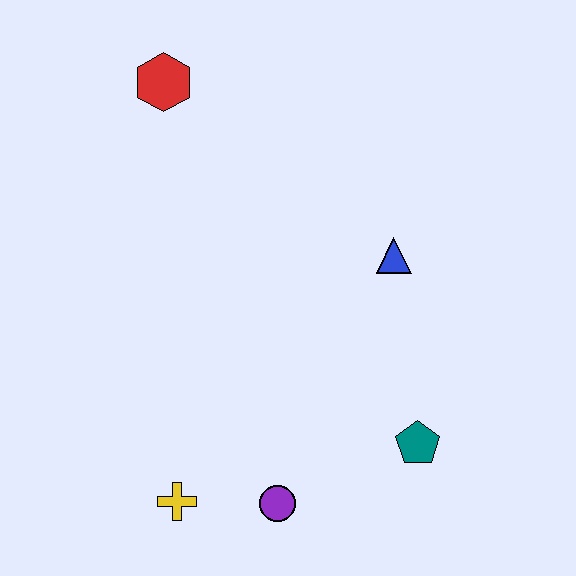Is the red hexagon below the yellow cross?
No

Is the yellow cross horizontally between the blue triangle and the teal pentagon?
No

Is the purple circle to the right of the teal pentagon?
No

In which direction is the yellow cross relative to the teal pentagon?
The yellow cross is to the left of the teal pentagon.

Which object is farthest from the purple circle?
The red hexagon is farthest from the purple circle.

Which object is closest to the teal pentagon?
The purple circle is closest to the teal pentagon.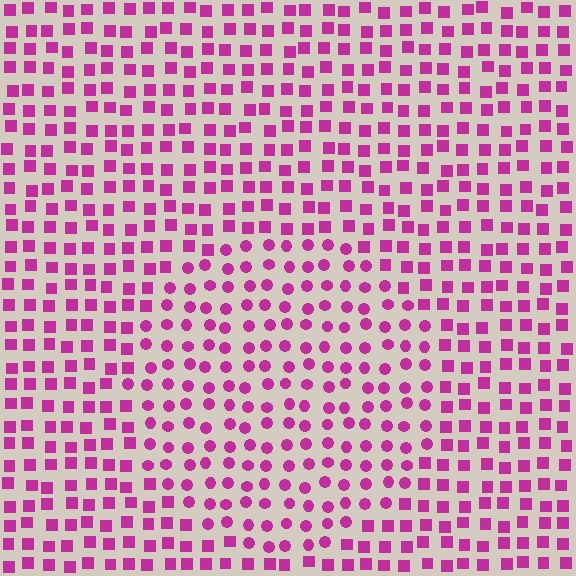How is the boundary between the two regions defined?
The boundary is defined by a change in element shape: circles inside vs. squares outside. All elements share the same color and spacing.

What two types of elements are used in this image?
The image uses circles inside the circle region and squares outside it.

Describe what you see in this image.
The image is filled with small magenta elements arranged in a uniform grid. A circle-shaped region contains circles, while the surrounding area contains squares. The boundary is defined purely by the change in element shape.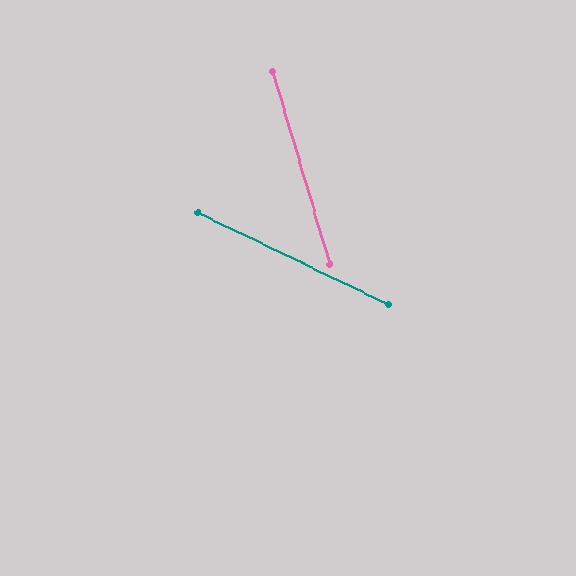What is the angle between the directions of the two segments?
Approximately 48 degrees.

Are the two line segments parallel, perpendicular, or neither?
Neither parallel nor perpendicular — they differ by about 48°.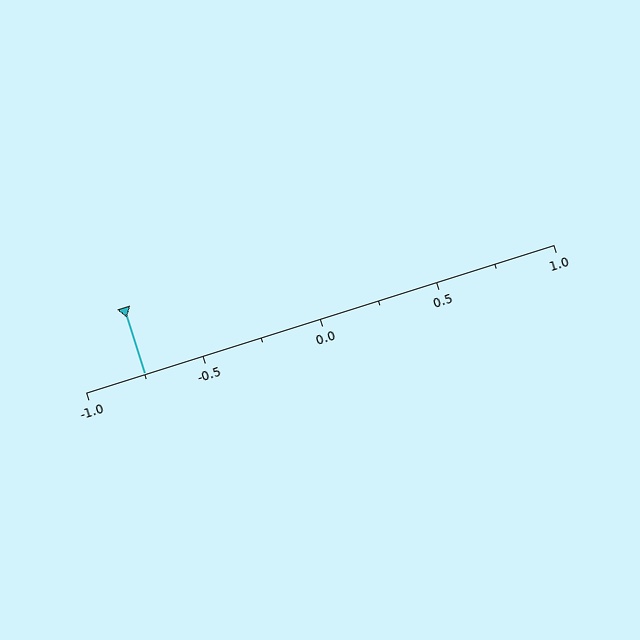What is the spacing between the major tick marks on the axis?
The major ticks are spaced 0.5 apart.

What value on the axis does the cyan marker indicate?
The marker indicates approximately -0.75.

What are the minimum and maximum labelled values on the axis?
The axis runs from -1.0 to 1.0.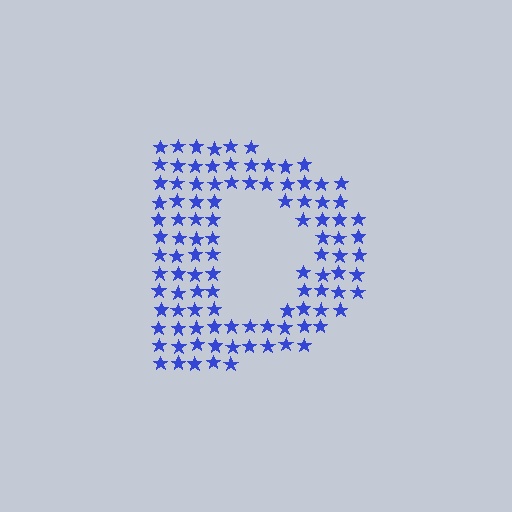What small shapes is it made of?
It is made of small stars.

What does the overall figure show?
The overall figure shows the letter D.